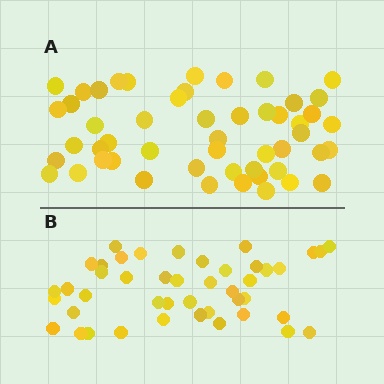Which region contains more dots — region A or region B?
Region A (the top region) has more dots.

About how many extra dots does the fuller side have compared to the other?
Region A has roughly 8 or so more dots than region B.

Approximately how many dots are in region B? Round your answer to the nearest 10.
About 40 dots. (The exact count is 44, which rounds to 40.)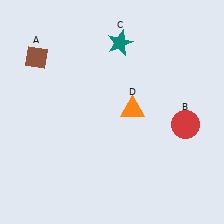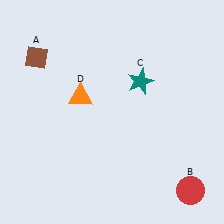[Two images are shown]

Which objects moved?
The objects that moved are: the red circle (B), the teal star (C), the orange triangle (D).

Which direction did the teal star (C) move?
The teal star (C) moved down.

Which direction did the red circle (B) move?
The red circle (B) moved down.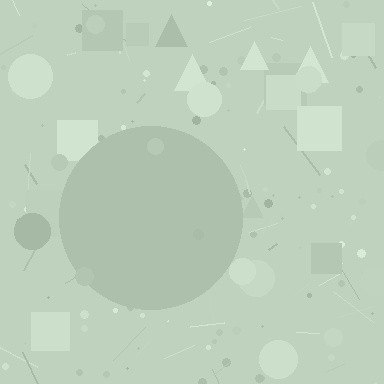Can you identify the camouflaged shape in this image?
The camouflaged shape is a circle.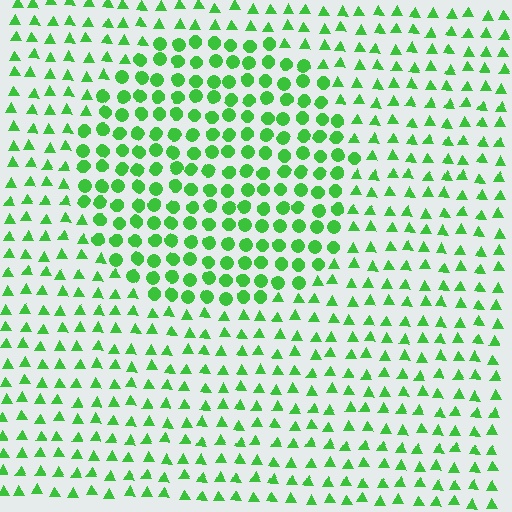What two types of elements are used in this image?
The image uses circles inside the circle region and triangles outside it.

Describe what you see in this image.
The image is filled with small green elements arranged in a uniform grid. A circle-shaped region contains circles, while the surrounding area contains triangles. The boundary is defined purely by the change in element shape.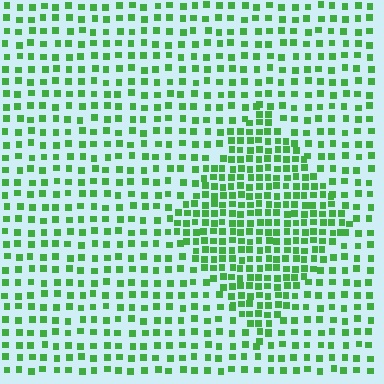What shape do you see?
I see a diamond.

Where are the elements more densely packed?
The elements are more densely packed inside the diamond boundary.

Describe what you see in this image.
The image contains small green elements arranged at two different densities. A diamond-shaped region is visible where the elements are more densely packed than the surrounding area.